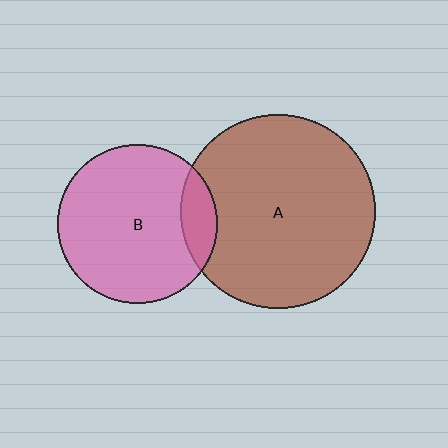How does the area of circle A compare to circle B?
Approximately 1.5 times.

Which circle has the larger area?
Circle A (brown).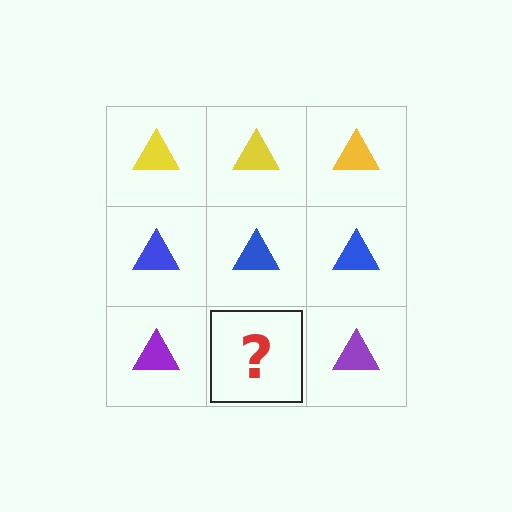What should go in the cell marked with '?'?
The missing cell should contain a purple triangle.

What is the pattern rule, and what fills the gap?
The rule is that each row has a consistent color. The gap should be filled with a purple triangle.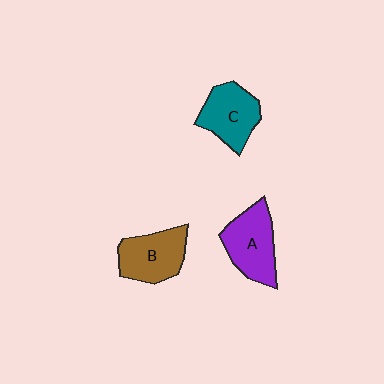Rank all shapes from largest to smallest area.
From largest to smallest: A (purple), B (brown), C (teal).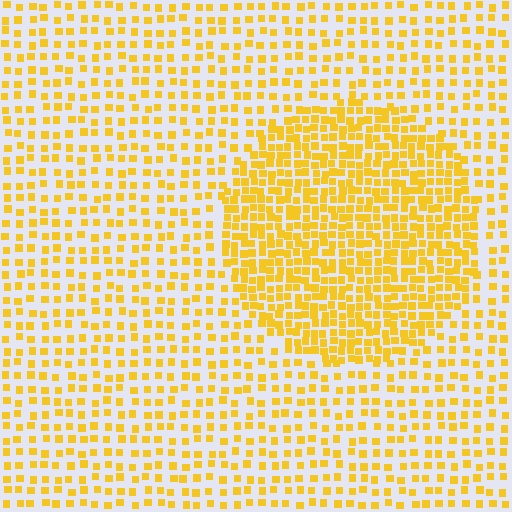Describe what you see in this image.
The image contains small yellow elements arranged at two different densities. A circle-shaped region is visible where the elements are more densely packed than the surrounding area.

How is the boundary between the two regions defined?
The boundary is defined by a change in element density (approximately 2.1x ratio). All elements are the same color, size, and shape.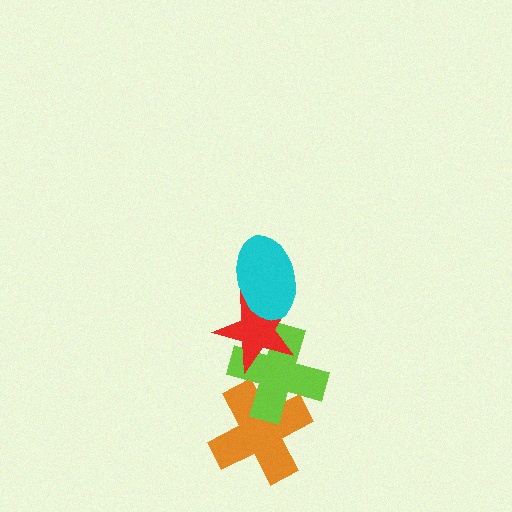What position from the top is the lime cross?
The lime cross is 3rd from the top.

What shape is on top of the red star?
The cyan ellipse is on top of the red star.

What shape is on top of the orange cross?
The lime cross is on top of the orange cross.